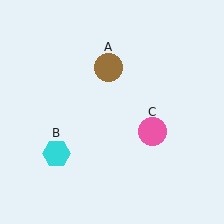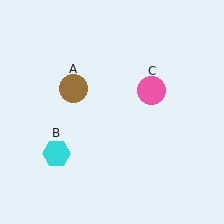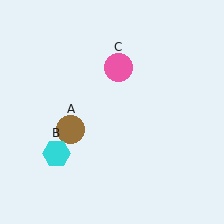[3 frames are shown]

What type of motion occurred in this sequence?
The brown circle (object A), pink circle (object C) rotated counterclockwise around the center of the scene.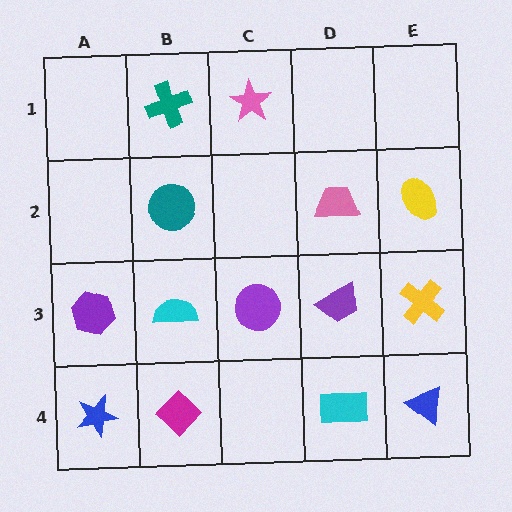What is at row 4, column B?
A magenta diamond.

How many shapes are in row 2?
3 shapes.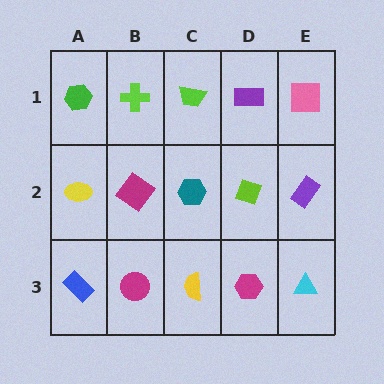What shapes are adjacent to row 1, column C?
A teal hexagon (row 2, column C), a lime cross (row 1, column B), a purple rectangle (row 1, column D).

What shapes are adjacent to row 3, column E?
A purple rectangle (row 2, column E), a magenta hexagon (row 3, column D).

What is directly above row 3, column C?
A teal hexagon.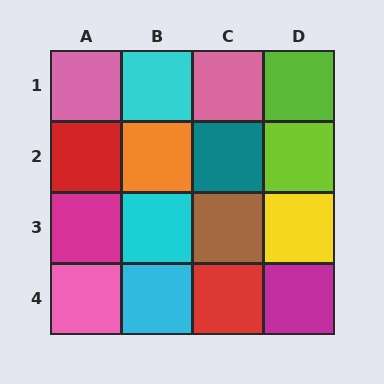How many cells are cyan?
3 cells are cyan.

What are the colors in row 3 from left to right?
Magenta, cyan, brown, yellow.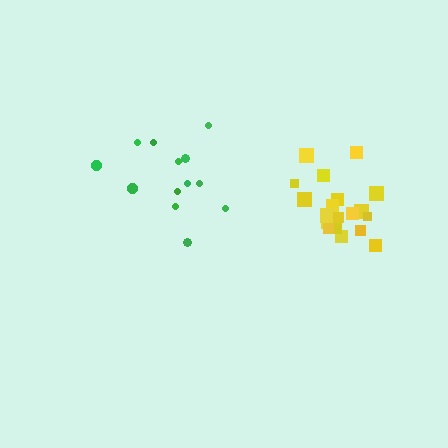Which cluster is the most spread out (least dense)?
Green.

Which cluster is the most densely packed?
Yellow.